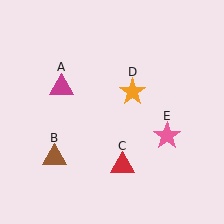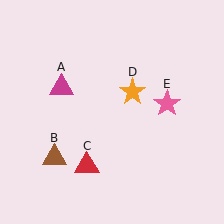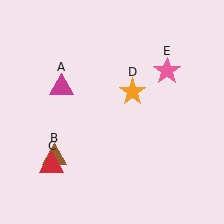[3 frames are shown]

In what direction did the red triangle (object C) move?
The red triangle (object C) moved left.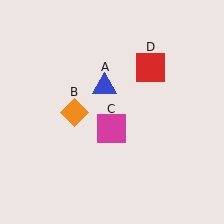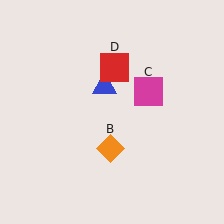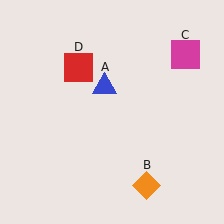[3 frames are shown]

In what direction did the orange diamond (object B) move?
The orange diamond (object B) moved down and to the right.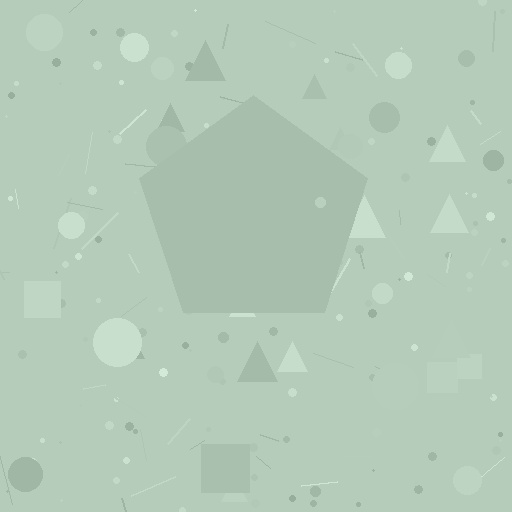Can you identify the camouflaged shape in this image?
The camouflaged shape is a pentagon.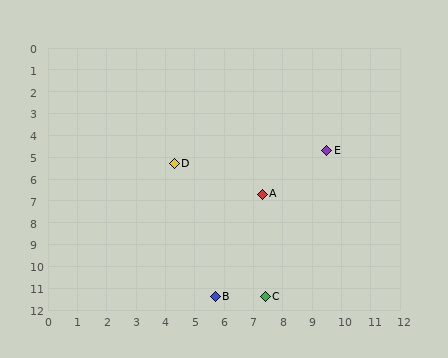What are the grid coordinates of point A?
Point A is at approximately (7.3, 6.7).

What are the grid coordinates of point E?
Point E is at approximately (9.5, 4.7).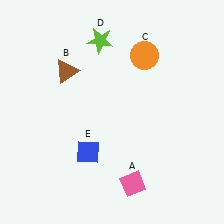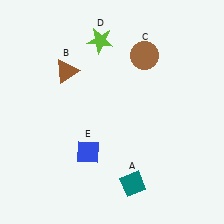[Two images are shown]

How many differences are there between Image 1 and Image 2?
There are 2 differences between the two images.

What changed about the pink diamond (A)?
In Image 1, A is pink. In Image 2, it changed to teal.